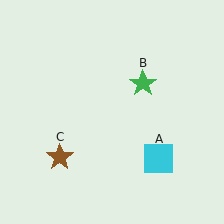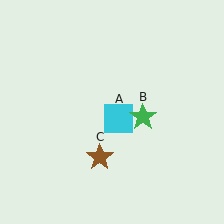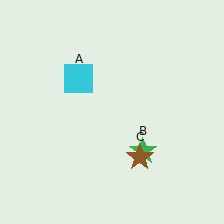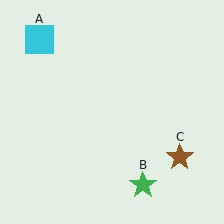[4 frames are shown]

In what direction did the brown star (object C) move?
The brown star (object C) moved right.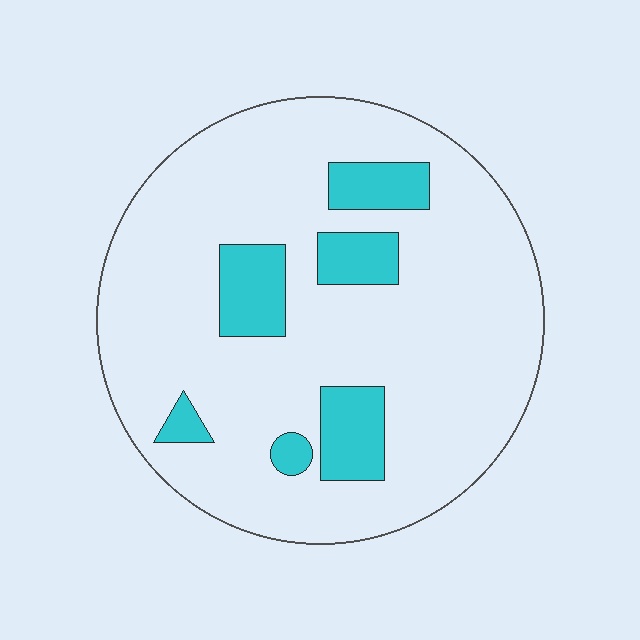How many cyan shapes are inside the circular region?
6.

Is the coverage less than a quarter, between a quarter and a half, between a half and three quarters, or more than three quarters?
Less than a quarter.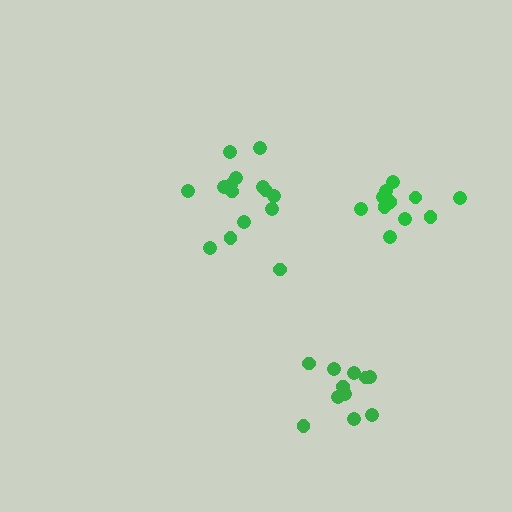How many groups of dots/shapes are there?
There are 3 groups.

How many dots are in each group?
Group 1: 15 dots, Group 2: 11 dots, Group 3: 11 dots (37 total).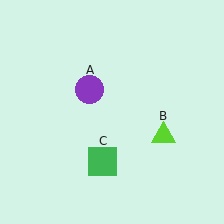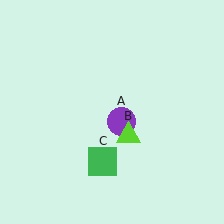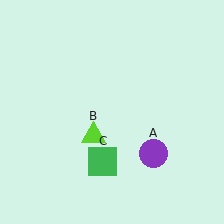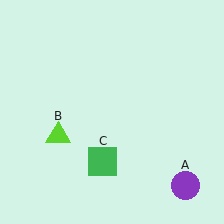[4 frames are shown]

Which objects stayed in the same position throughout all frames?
Green square (object C) remained stationary.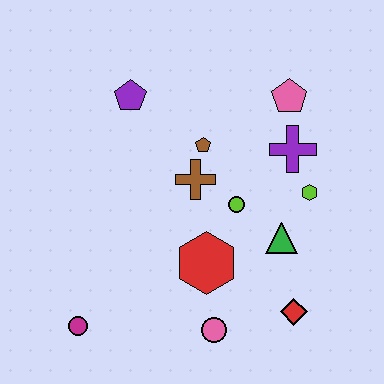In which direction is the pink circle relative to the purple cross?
The pink circle is below the purple cross.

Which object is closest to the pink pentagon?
The purple cross is closest to the pink pentagon.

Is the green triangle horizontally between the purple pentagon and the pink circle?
No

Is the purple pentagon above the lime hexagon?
Yes